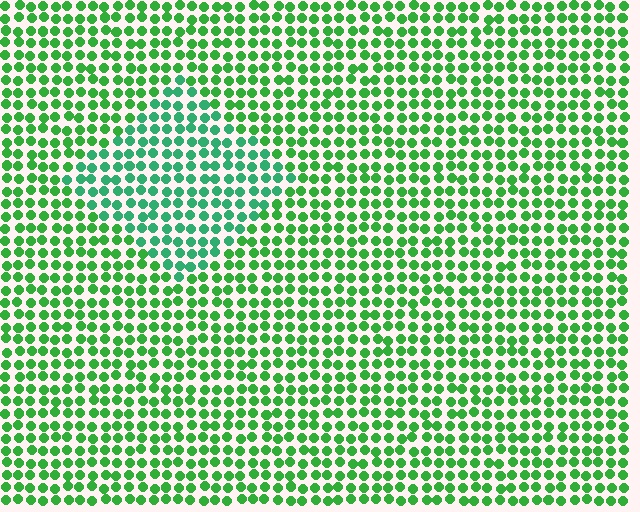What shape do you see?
I see a diamond.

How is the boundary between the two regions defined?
The boundary is defined purely by a slight shift in hue (about 26 degrees). Spacing, size, and orientation are identical on both sides.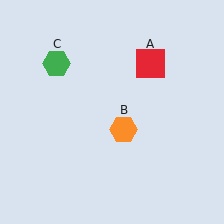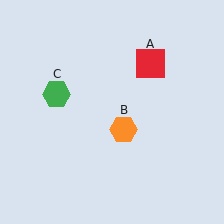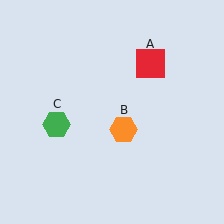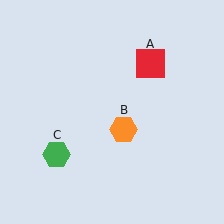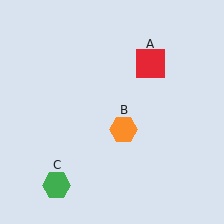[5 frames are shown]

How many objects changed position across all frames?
1 object changed position: green hexagon (object C).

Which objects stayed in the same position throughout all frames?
Red square (object A) and orange hexagon (object B) remained stationary.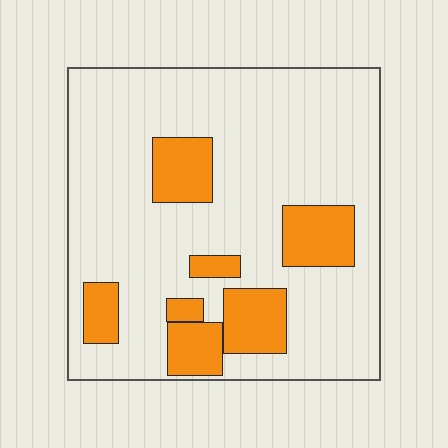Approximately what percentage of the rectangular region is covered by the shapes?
Approximately 20%.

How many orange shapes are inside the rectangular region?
7.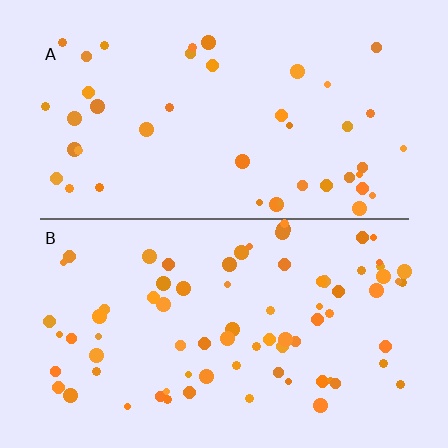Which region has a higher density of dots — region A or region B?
B (the bottom).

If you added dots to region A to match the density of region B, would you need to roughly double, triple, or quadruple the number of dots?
Approximately double.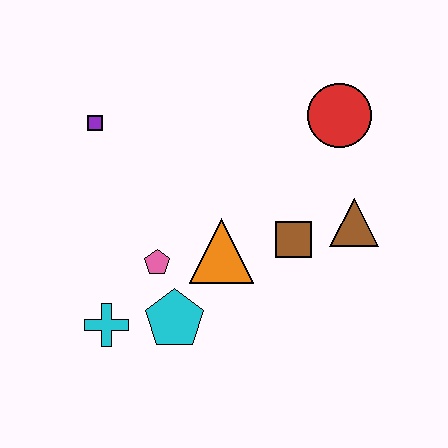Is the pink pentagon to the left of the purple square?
No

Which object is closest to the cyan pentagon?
The pink pentagon is closest to the cyan pentagon.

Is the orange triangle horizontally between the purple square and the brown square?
Yes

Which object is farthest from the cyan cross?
The red circle is farthest from the cyan cross.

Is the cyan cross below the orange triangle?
Yes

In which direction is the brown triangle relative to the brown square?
The brown triangle is to the right of the brown square.